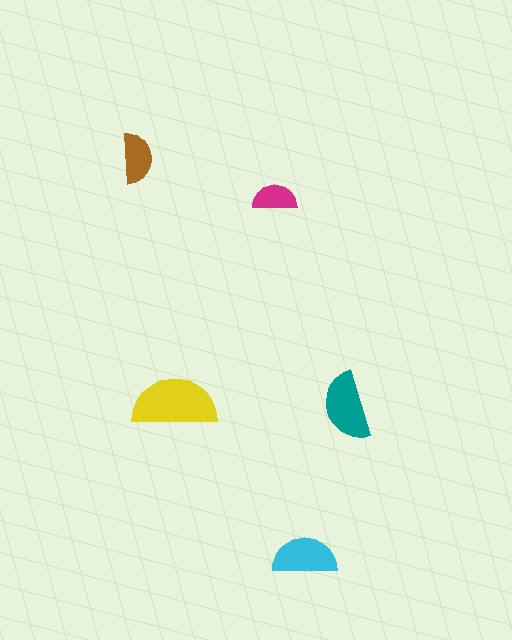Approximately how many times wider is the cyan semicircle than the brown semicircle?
About 1.5 times wider.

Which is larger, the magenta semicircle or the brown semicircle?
The brown one.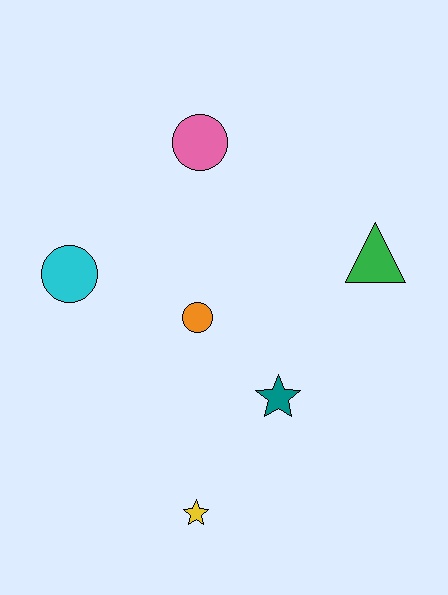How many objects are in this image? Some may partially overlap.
There are 6 objects.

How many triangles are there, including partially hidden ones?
There is 1 triangle.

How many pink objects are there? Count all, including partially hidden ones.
There is 1 pink object.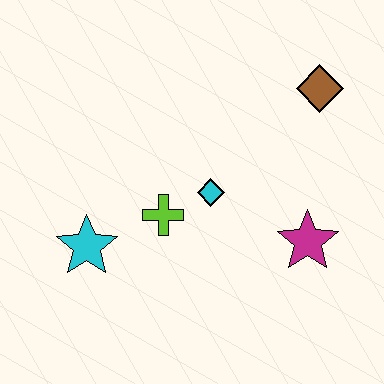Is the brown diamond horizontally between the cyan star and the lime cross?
No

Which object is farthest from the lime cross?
The brown diamond is farthest from the lime cross.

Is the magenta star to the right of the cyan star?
Yes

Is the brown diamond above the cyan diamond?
Yes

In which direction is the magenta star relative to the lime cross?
The magenta star is to the right of the lime cross.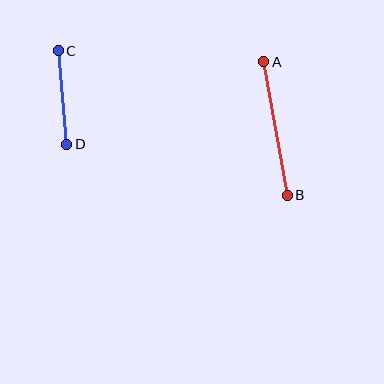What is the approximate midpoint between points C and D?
The midpoint is at approximately (62, 97) pixels.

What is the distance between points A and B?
The distance is approximately 136 pixels.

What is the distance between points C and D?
The distance is approximately 94 pixels.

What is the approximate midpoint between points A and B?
The midpoint is at approximately (275, 128) pixels.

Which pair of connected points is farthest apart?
Points A and B are farthest apart.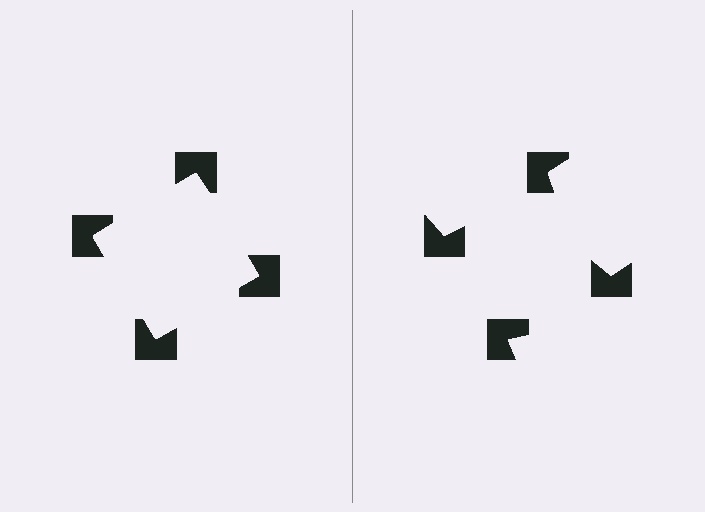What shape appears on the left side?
An illusory square.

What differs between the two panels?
The notched squares are positioned identically on both sides; only the wedge orientations differ. On the left they align to a square; on the right they are misaligned.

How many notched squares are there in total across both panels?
8 — 4 on each side.